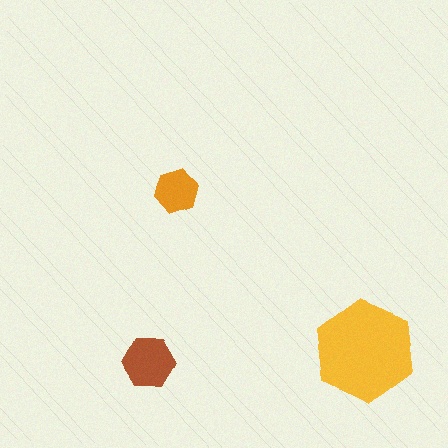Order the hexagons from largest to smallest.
the yellow one, the brown one, the orange one.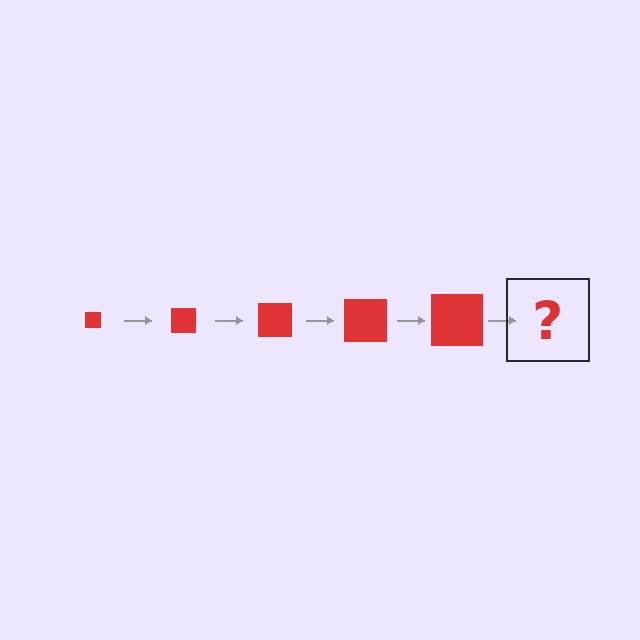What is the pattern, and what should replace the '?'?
The pattern is that the square gets progressively larger each step. The '?' should be a red square, larger than the previous one.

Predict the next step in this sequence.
The next step is a red square, larger than the previous one.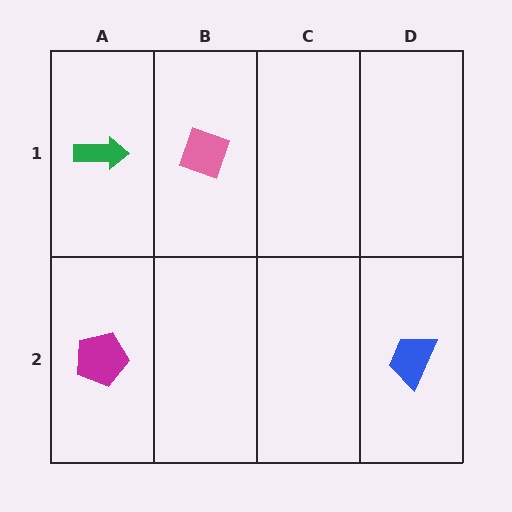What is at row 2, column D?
A blue trapezoid.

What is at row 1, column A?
A green arrow.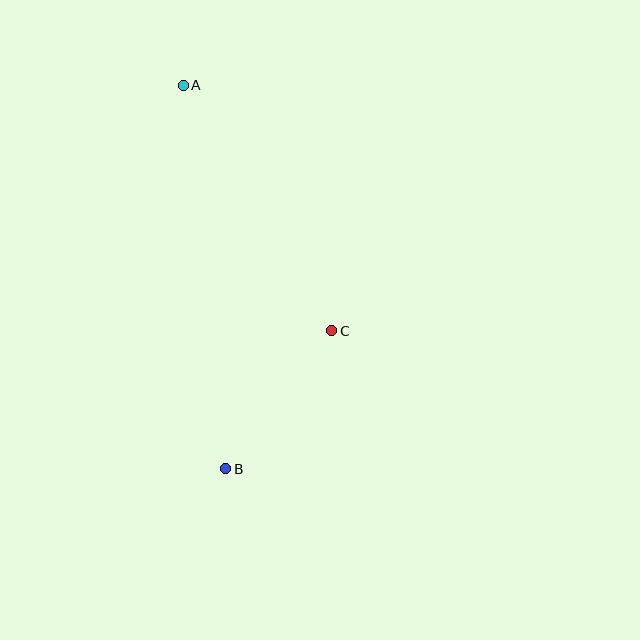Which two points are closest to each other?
Points B and C are closest to each other.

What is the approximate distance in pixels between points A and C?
The distance between A and C is approximately 287 pixels.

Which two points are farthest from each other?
Points A and B are farthest from each other.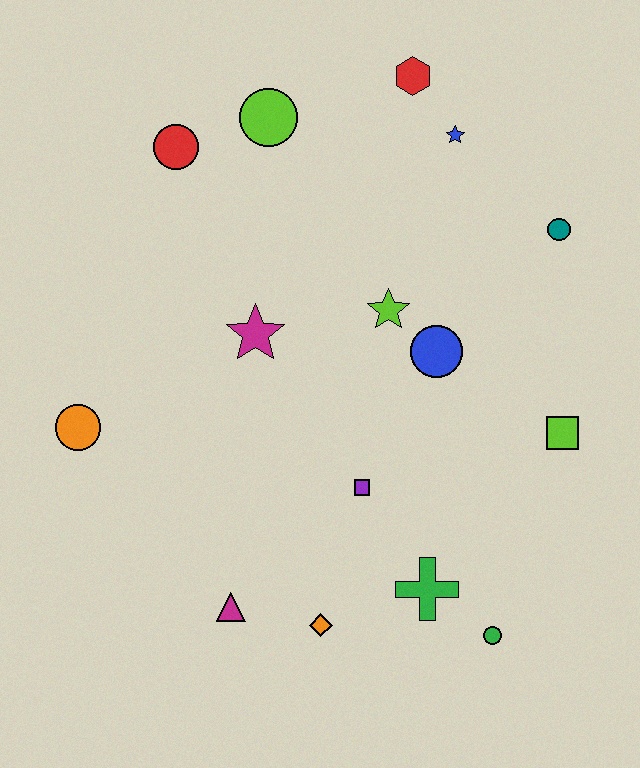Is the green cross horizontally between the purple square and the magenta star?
No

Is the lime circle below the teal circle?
No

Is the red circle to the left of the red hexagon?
Yes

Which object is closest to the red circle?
The lime circle is closest to the red circle.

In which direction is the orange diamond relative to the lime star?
The orange diamond is below the lime star.